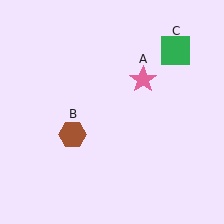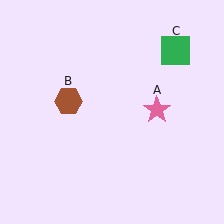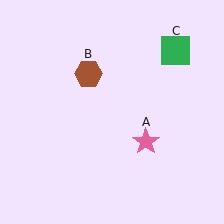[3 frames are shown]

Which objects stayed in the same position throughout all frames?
Green square (object C) remained stationary.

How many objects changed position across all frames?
2 objects changed position: pink star (object A), brown hexagon (object B).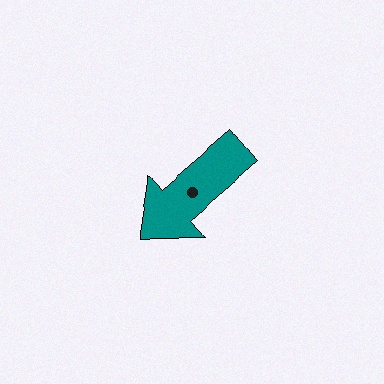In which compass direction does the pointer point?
Southwest.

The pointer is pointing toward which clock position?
Roughly 8 o'clock.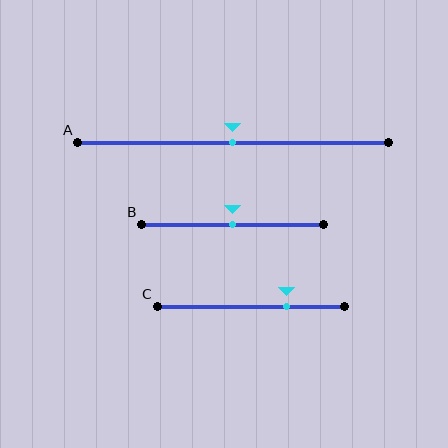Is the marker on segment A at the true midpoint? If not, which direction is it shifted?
Yes, the marker on segment A is at the true midpoint.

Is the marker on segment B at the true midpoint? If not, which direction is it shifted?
Yes, the marker on segment B is at the true midpoint.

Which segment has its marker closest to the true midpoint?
Segment A has its marker closest to the true midpoint.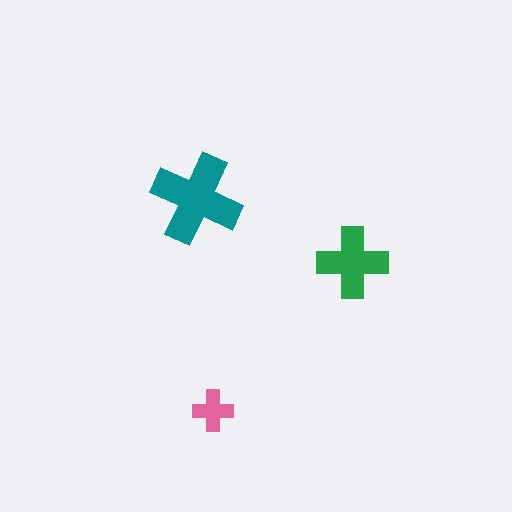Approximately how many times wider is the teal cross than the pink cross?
About 2 times wider.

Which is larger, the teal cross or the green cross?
The teal one.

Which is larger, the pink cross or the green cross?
The green one.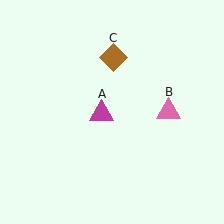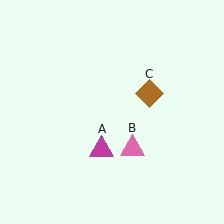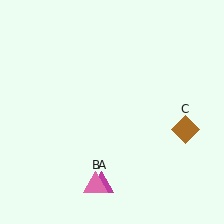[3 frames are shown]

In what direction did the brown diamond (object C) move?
The brown diamond (object C) moved down and to the right.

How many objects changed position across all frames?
3 objects changed position: magenta triangle (object A), pink triangle (object B), brown diamond (object C).